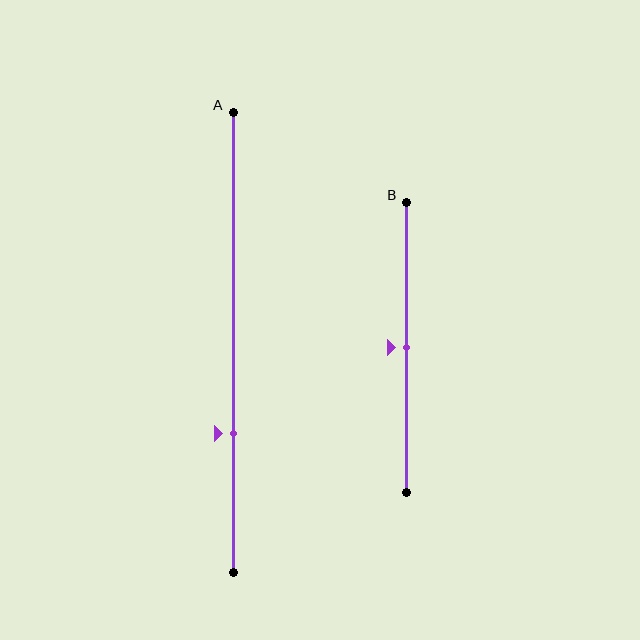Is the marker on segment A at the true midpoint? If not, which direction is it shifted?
No, the marker on segment A is shifted downward by about 20% of the segment length.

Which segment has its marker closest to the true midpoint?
Segment B has its marker closest to the true midpoint.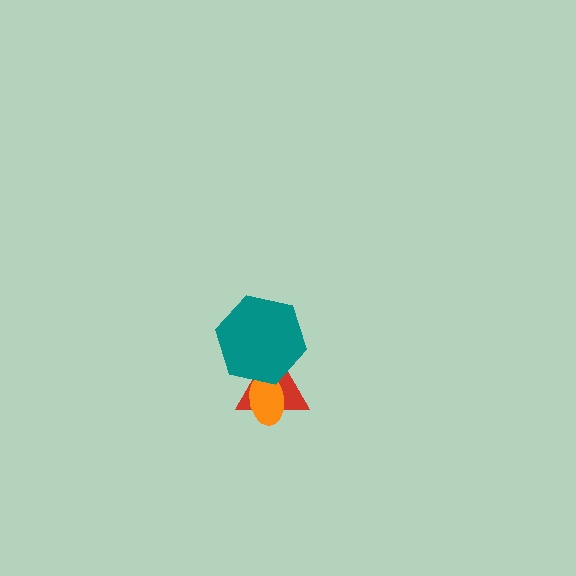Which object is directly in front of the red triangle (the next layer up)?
The orange ellipse is directly in front of the red triangle.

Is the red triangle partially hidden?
Yes, it is partially covered by another shape.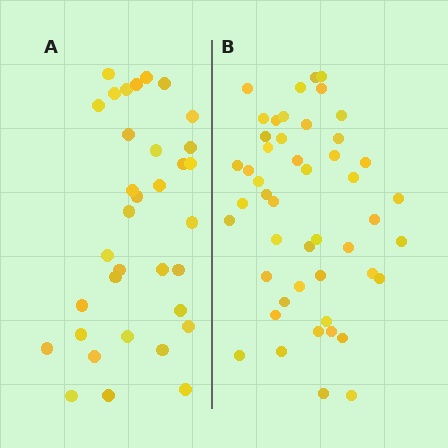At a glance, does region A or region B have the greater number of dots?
Region B (the right region) has more dots.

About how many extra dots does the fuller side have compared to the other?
Region B has approximately 15 more dots than region A.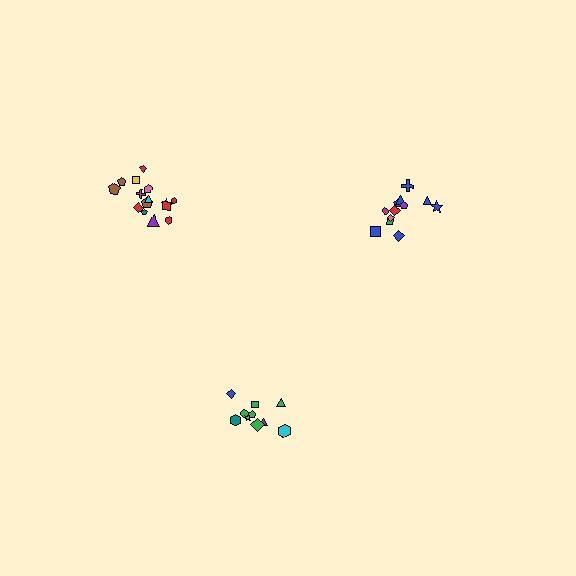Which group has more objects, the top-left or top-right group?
The top-left group.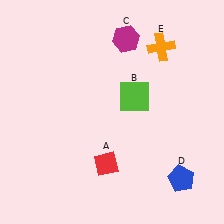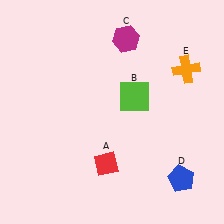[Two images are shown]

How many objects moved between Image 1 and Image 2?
1 object moved between the two images.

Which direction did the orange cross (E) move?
The orange cross (E) moved right.